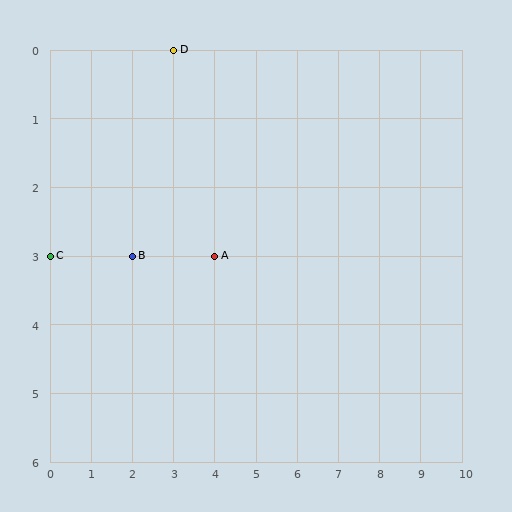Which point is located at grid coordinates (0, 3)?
Point C is at (0, 3).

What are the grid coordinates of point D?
Point D is at grid coordinates (3, 0).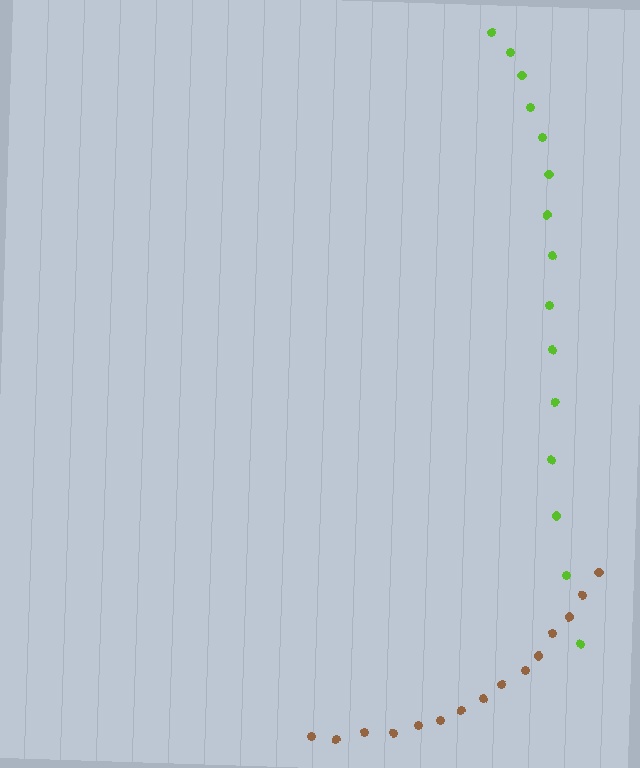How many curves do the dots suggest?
There are 2 distinct paths.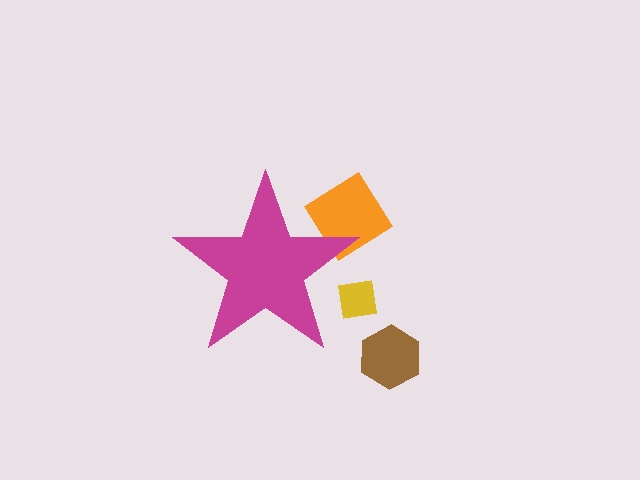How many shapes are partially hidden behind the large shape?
2 shapes are partially hidden.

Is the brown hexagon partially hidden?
No, the brown hexagon is fully visible.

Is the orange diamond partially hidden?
Yes, the orange diamond is partially hidden behind the magenta star.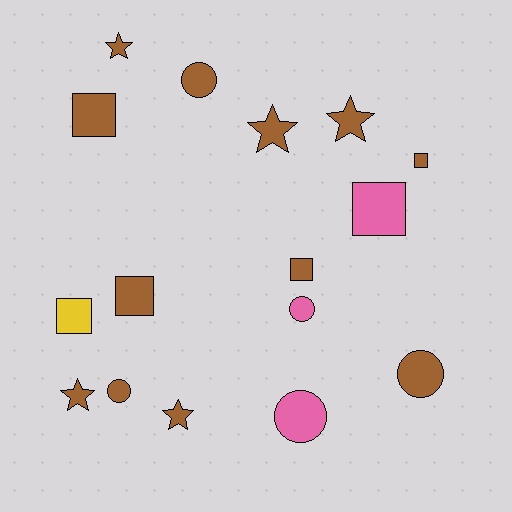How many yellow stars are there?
There are no yellow stars.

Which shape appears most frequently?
Square, with 6 objects.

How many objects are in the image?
There are 16 objects.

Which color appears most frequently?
Brown, with 12 objects.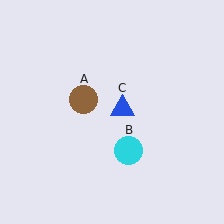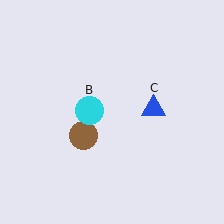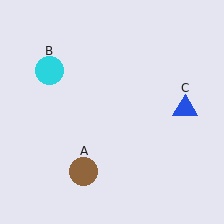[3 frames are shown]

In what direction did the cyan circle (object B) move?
The cyan circle (object B) moved up and to the left.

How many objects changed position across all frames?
3 objects changed position: brown circle (object A), cyan circle (object B), blue triangle (object C).